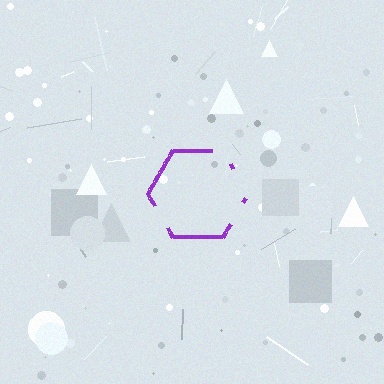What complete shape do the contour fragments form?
The contour fragments form a hexagon.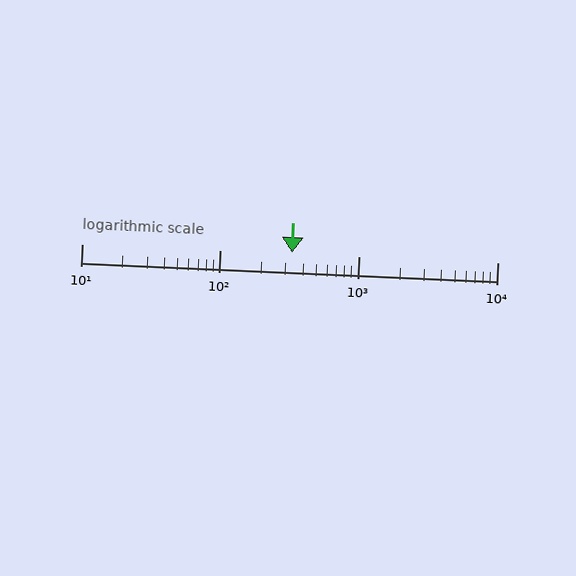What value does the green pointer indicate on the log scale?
The pointer indicates approximately 330.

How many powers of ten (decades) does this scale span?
The scale spans 3 decades, from 10 to 10000.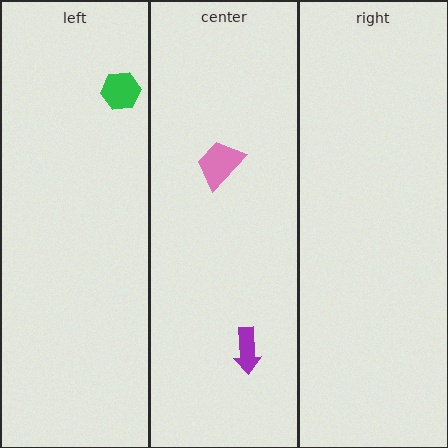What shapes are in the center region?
The pink trapezoid, the purple arrow.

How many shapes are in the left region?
1.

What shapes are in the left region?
The green hexagon.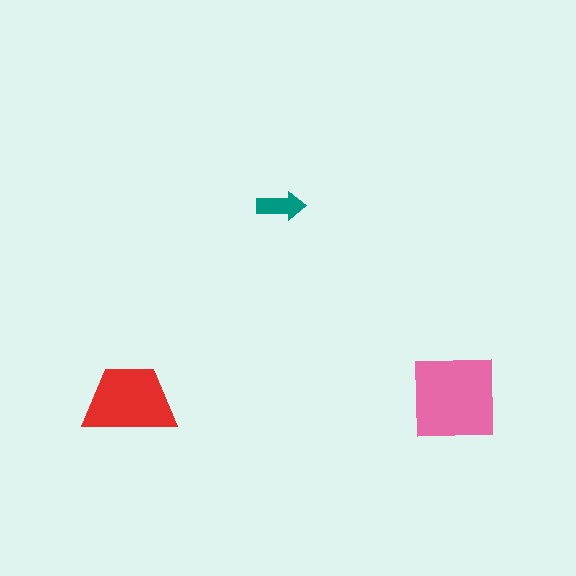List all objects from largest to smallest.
The pink square, the red trapezoid, the teal arrow.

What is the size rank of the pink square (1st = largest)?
1st.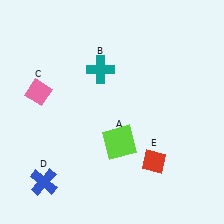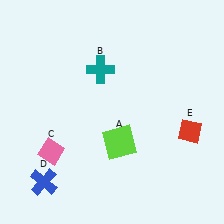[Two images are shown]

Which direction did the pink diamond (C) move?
The pink diamond (C) moved down.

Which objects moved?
The objects that moved are: the pink diamond (C), the red diamond (E).